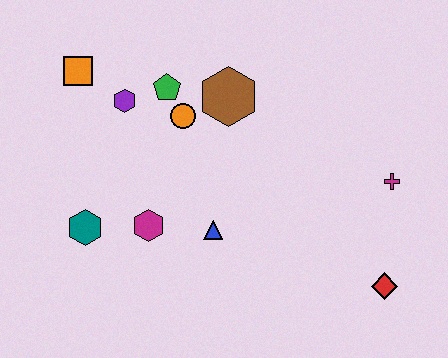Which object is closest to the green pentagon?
The orange circle is closest to the green pentagon.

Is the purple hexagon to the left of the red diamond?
Yes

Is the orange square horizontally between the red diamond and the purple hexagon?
No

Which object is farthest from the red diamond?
The orange square is farthest from the red diamond.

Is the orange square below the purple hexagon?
No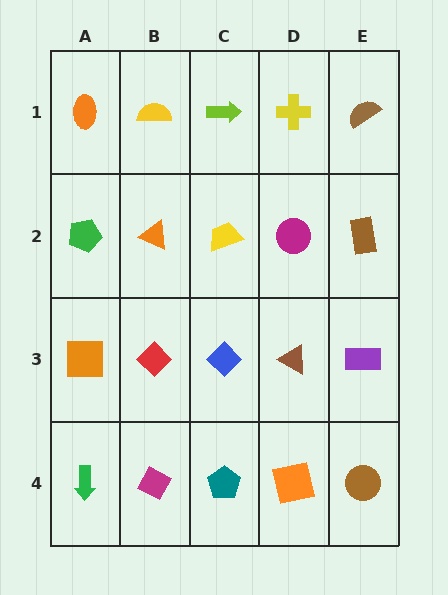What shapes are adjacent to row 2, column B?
A yellow semicircle (row 1, column B), a red diamond (row 3, column B), a green pentagon (row 2, column A), a yellow trapezoid (row 2, column C).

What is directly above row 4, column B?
A red diamond.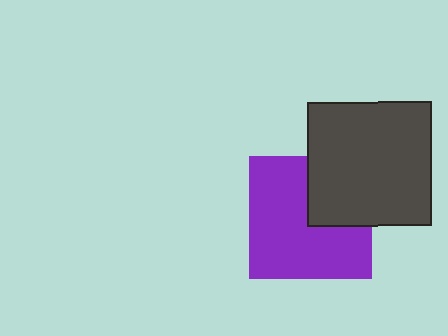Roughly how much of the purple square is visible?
Most of it is visible (roughly 70%).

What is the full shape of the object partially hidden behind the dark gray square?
The partially hidden object is a purple square.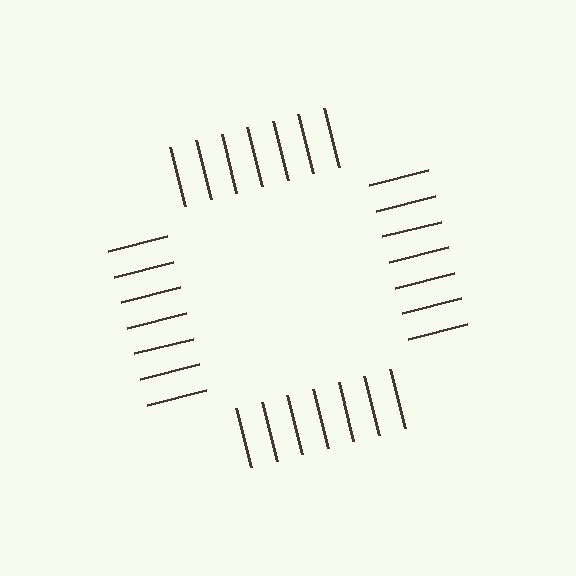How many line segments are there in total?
28 — 7 along each of the 4 edges.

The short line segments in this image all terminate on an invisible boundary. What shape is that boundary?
An illusory square — the line segments terminate on its edges but no continuous stroke is drawn.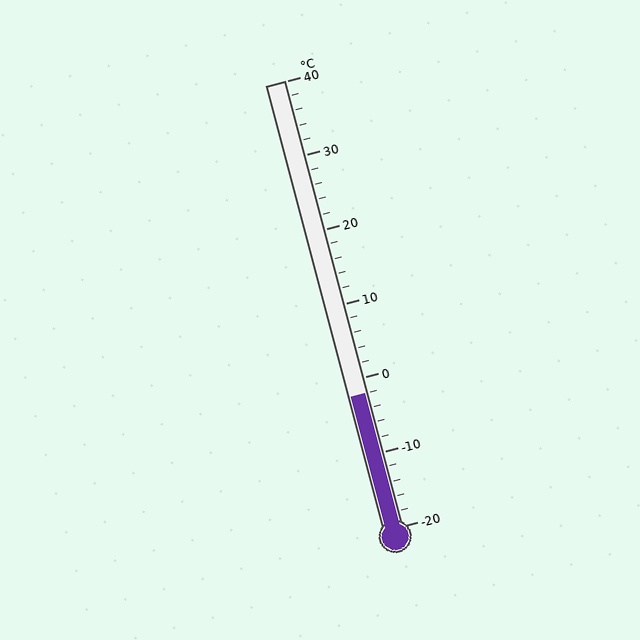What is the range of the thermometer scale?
The thermometer scale ranges from -20°C to 40°C.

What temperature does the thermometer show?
The thermometer shows approximately -2°C.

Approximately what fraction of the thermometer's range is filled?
The thermometer is filled to approximately 30% of its range.